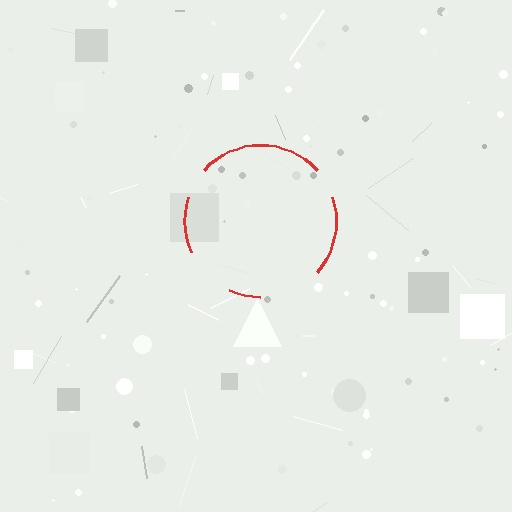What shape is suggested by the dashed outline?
The dashed outline suggests a circle.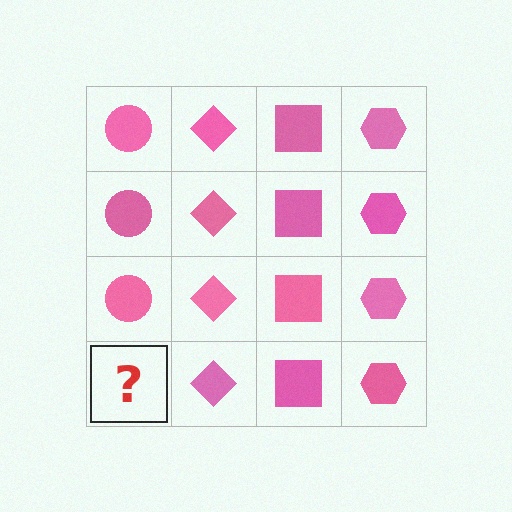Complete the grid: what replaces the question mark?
The question mark should be replaced with a pink circle.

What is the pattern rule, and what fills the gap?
The rule is that each column has a consistent shape. The gap should be filled with a pink circle.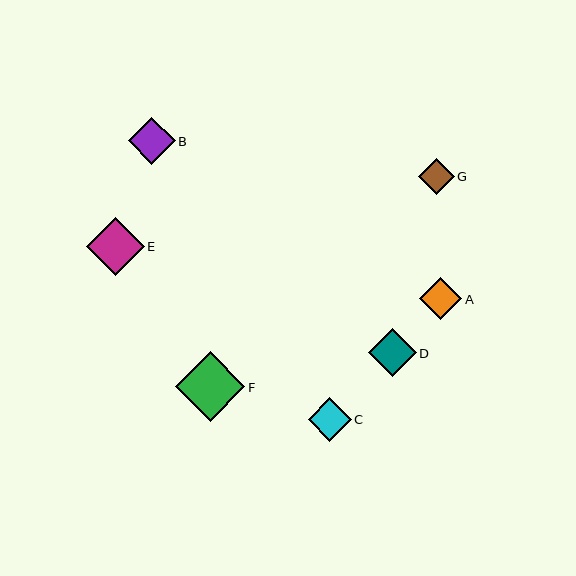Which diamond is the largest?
Diamond F is the largest with a size of approximately 70 pixels.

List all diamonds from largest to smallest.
From largest to smallest: F, E, D, B, C, A, G.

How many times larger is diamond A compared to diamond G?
Diamond A is approximately 1.2 times the size of diamond G.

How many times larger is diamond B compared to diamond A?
Diamond B is approximately 1.1 times the size of diamond A.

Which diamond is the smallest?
Diamond G is the smallest with a size of approximately 35 pixels.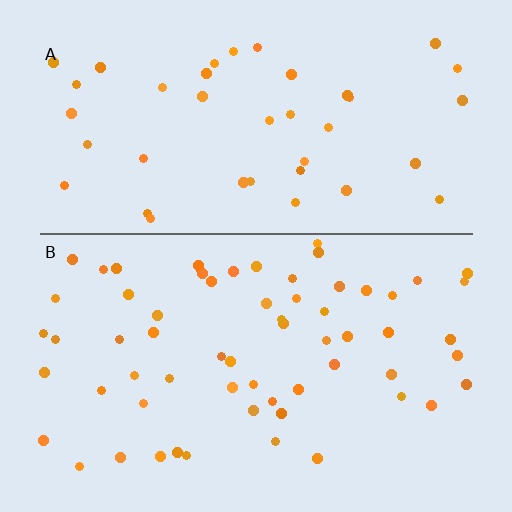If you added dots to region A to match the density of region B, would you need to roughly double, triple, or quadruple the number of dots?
Approximately double.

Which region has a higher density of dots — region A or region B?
B (the bottom).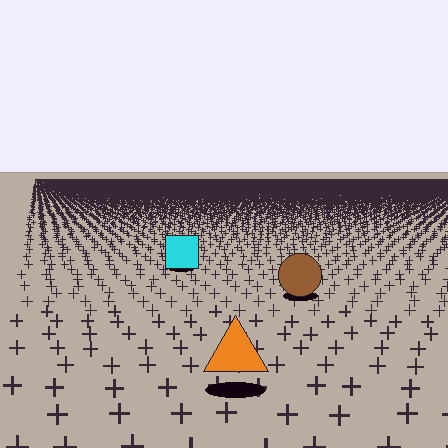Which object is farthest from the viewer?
The cyan square is farthest from the viewer. It appears smaller and the ground texture around it is denser.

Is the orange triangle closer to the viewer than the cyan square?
Yes. The orange triangle is closer — you can tell from the texture gradient: the ground texture is coarser near it.